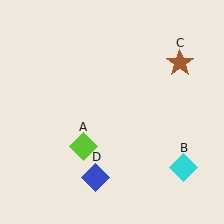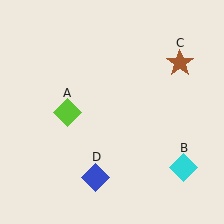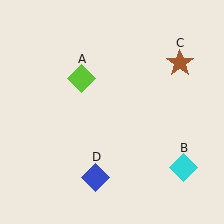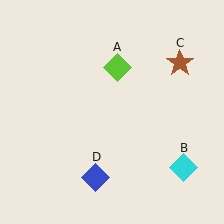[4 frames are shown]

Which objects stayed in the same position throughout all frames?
Cyan diamond (object B) and brown star (object C) and blue diamond (object D) remained stationary.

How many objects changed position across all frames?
1 object changed position: lime diamond (object A).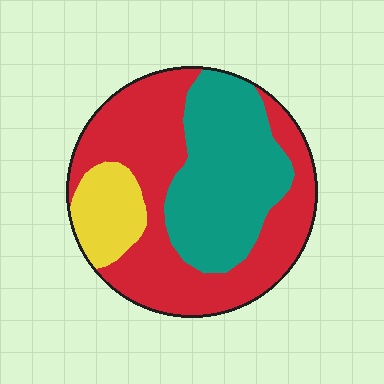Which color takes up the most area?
Red, at roughly 50%.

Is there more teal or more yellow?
Teal.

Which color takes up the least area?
Yellow, at roughly 10%.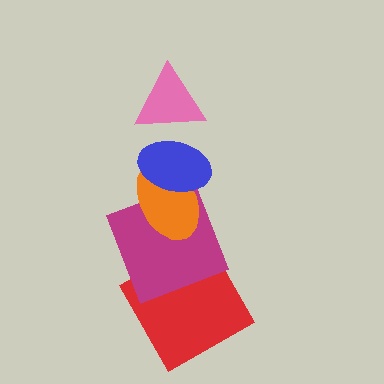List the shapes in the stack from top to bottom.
From top to bottom: the pink triangle, the blue ellipse, the orange ellipse, the magenta square, the red square.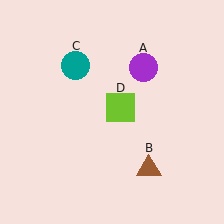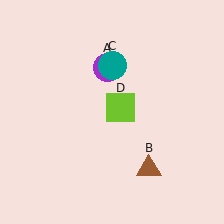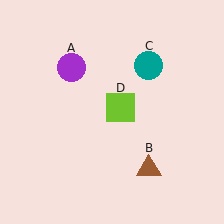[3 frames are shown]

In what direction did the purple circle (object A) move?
The purple circle (object A) moved left.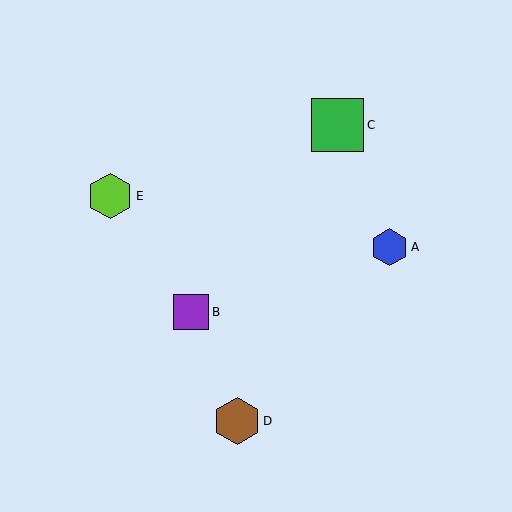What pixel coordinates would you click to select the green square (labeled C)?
Click at (337, 125) to select the green square C.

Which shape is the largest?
The green square (labeled C) is the largest.